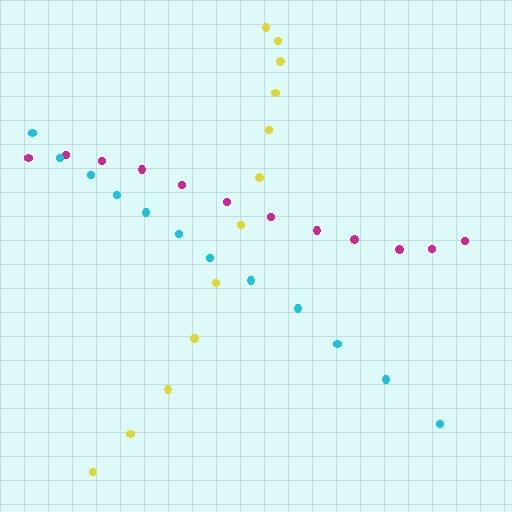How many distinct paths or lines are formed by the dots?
There are 3 distinct paths.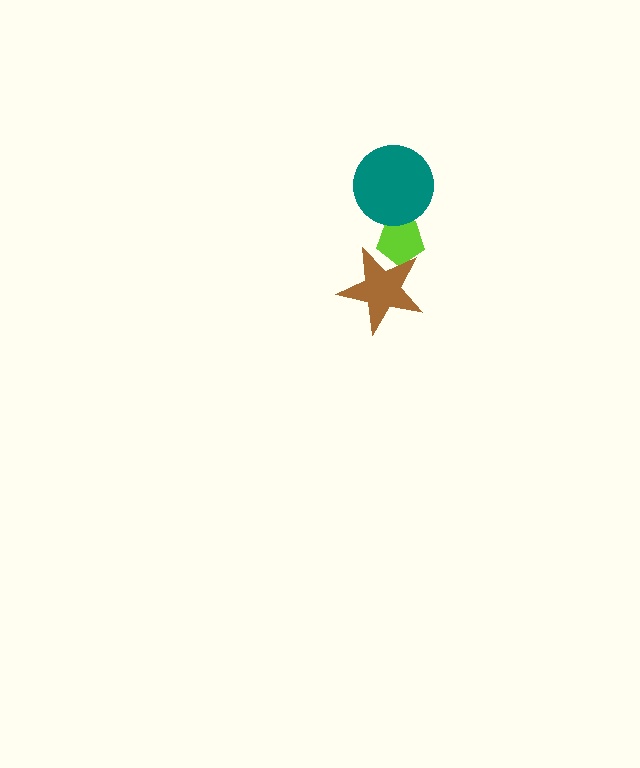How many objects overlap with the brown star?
1 object overlaps with the brown star.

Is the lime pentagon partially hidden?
Yes, it is partially covered by another shape.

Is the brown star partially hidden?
No, no other shape covers it.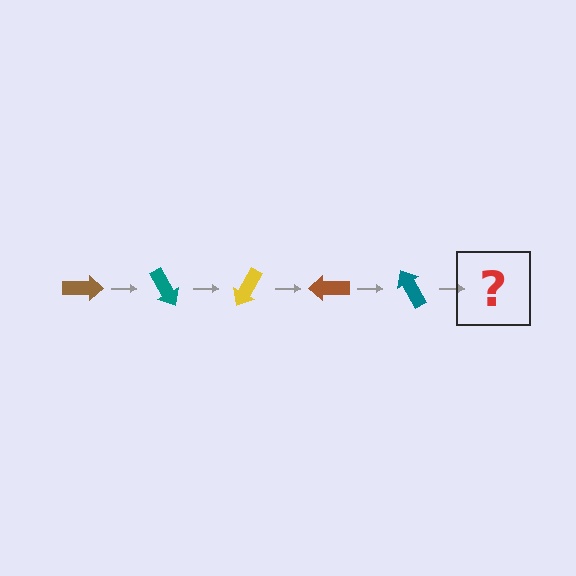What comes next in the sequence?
The next element should be a yellow arrow, rotated 300 degrees from the start.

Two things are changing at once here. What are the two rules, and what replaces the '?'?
The two rules are that it rotates 60 degrees each step and the color cycles through brown, teal, and yellow. The '?' should be a yellow arrow, rotated 300 degrees from the start.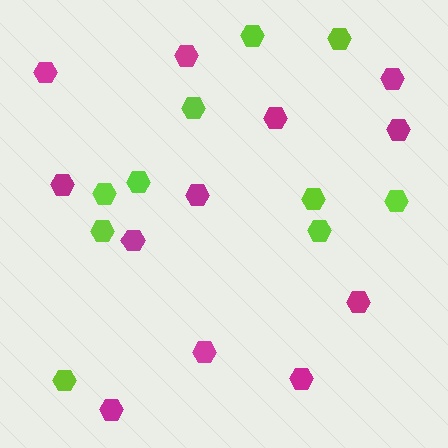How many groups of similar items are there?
There are 2 groups: one group of lime hexagons (10) and one group of magenta hexagons (12).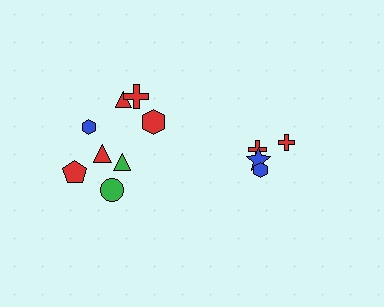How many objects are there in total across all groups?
There are 12 objects.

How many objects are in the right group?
There are 4 objects.